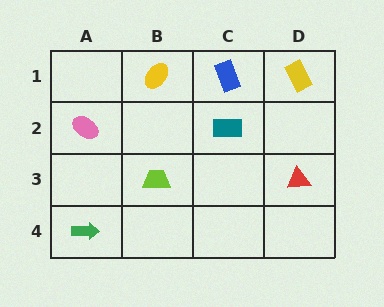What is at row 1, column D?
A yellow rectangle.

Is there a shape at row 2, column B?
No, that cell is empty.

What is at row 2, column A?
A pink ellipse.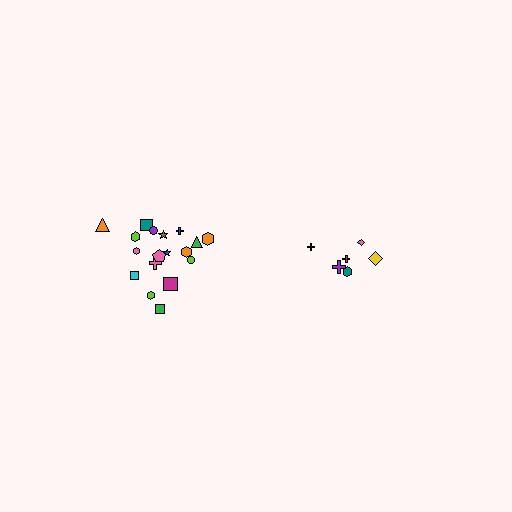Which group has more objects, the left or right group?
The left group.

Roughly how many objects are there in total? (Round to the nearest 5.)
Roughly 25 objects in total.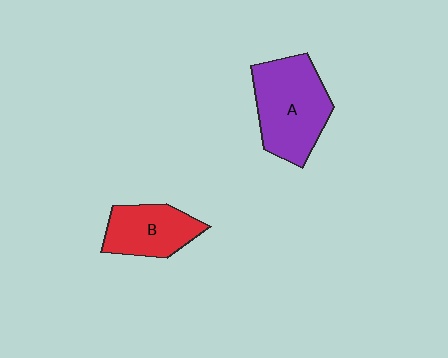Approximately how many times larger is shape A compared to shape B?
Approximately 1.5 times.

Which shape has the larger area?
Shape A (purple).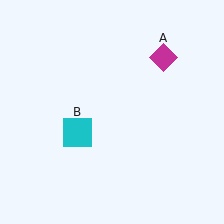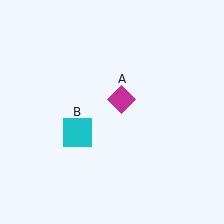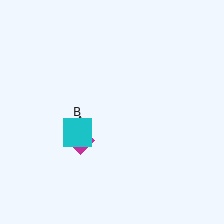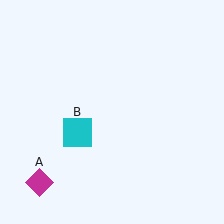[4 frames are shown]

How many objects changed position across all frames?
1 object changed position: magenta diamond (object A).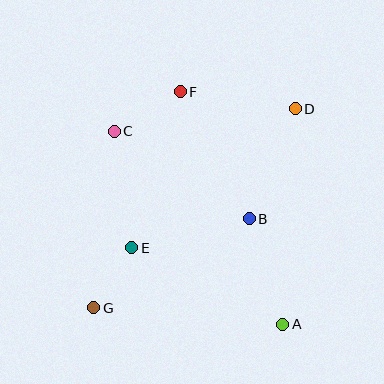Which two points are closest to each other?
Points E and G are closest to each other.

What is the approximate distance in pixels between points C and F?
The distance between C and F is approximately 77 pixels.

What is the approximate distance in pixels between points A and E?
The distance between A and E is approximately 169 pixels.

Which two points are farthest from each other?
Points D and G are farthest from each other.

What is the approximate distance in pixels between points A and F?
The distance between A and F is approximately 254 pixels.